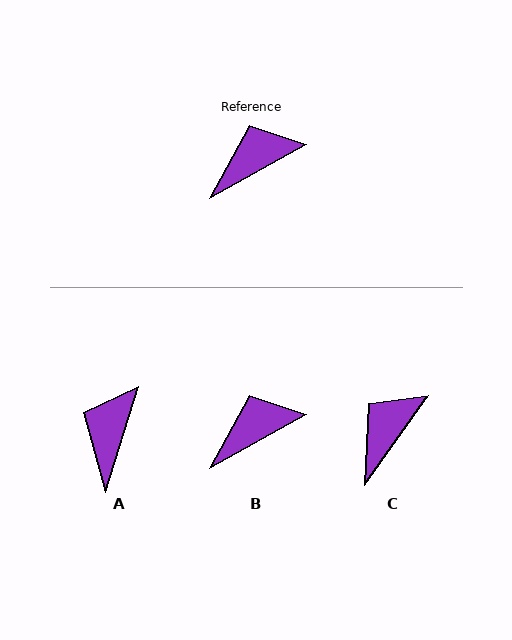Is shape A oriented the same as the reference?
No, it is off by about 44 degrees.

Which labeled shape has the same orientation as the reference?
B.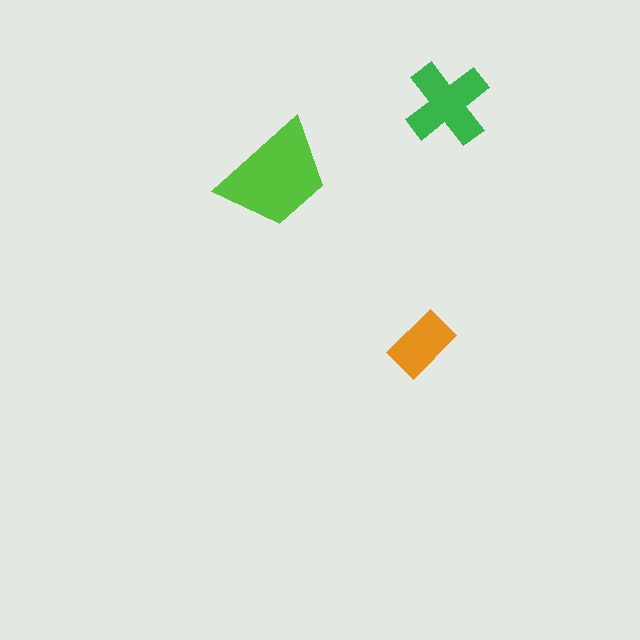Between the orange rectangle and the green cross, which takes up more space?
The green cross.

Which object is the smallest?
The orange rectangle.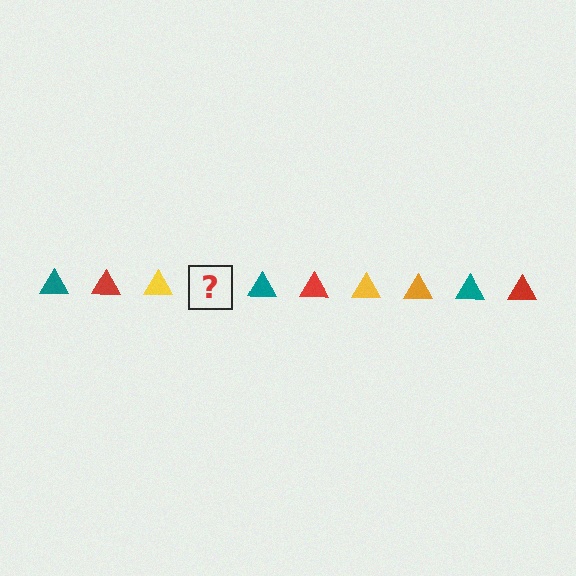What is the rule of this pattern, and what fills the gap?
The rule is that the pattern cycles through teal, red, yellow, orange triangles. The gap should be filled with an orange triangle.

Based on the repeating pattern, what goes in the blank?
The blank should be an orange triangle.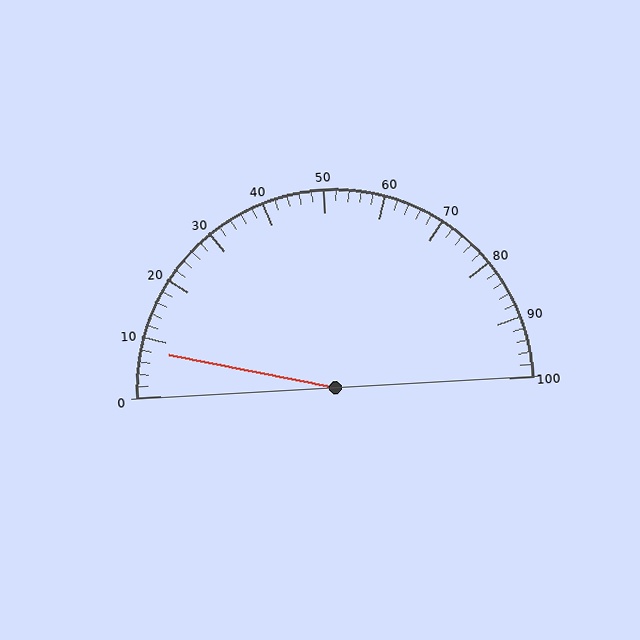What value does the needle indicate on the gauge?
The needle indicates approximately 8.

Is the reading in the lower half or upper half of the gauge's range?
The reading is in the lower half of the range (0 to 100).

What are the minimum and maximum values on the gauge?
The gauge ranges from 0 to 100.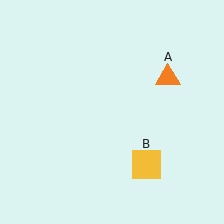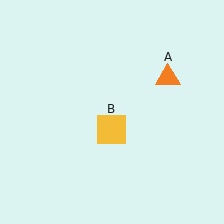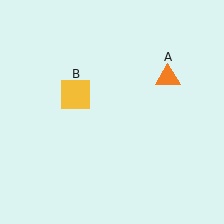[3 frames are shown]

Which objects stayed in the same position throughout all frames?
Orange triangle (object A) remained stationary.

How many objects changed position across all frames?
1 object changed position: yellow square (object B).